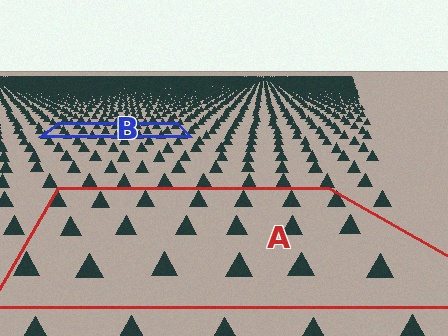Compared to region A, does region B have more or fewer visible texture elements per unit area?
Region B has more texture elements per unit area — they are packed more densely because it is farther away.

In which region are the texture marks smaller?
The texture marks are smaller in region B, because it is farther away.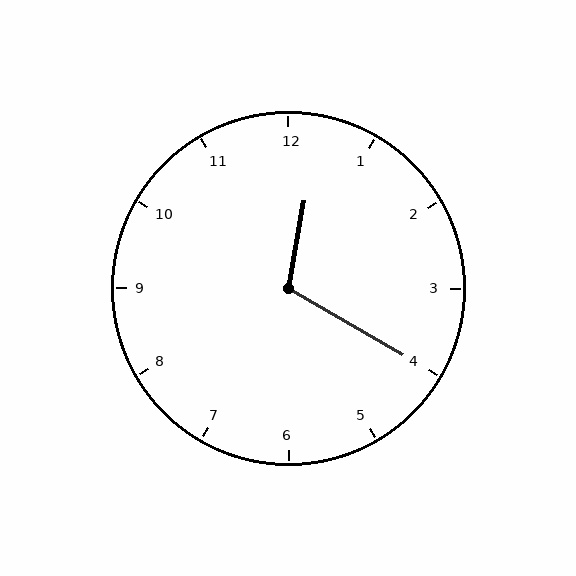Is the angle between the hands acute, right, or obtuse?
It is obtuse.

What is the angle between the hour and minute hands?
Approximately 110 degrees.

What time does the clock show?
12:20.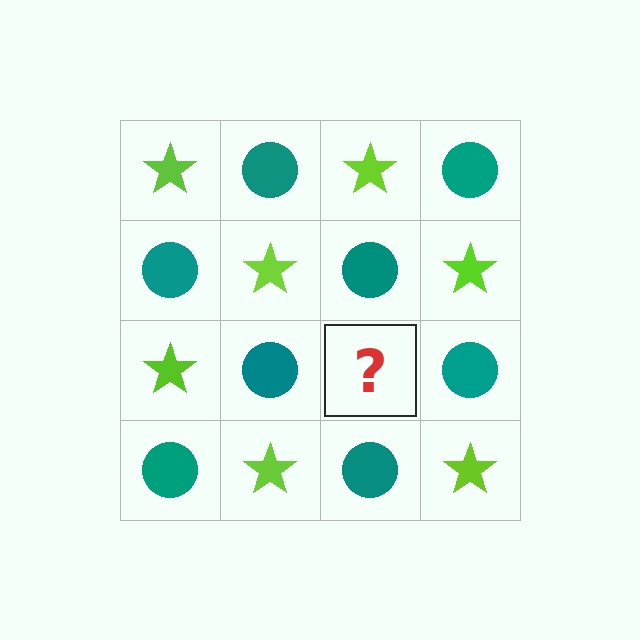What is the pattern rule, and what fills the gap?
The rule is that it alternates lime star and teal circle in a checkerboard pattern. The gap should be filled with a lime star.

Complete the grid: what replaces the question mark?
The question mark should be replaced with a lime star.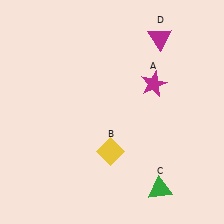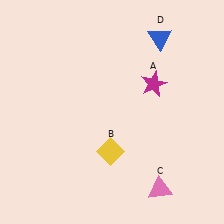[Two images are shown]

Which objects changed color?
C changed from green to pink. D changed from magenta to blue.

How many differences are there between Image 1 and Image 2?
There are 2 differences between the two images.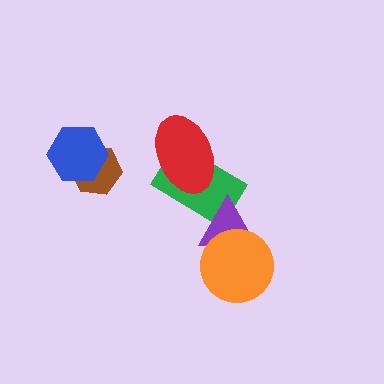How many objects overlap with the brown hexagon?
1 object overlaps with the brown hexagon.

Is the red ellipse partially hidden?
No, no other shape covers it.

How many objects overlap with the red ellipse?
1 object overlaps with the red ellipse.